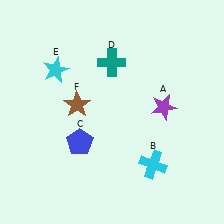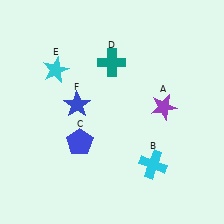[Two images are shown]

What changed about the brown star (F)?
In Image 1, F is brown. In Image 2, it changed to blue.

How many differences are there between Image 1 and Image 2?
There is 1 difference between the two images.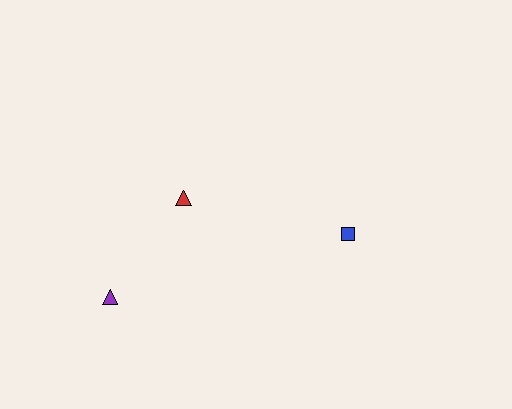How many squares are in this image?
There is 1 square.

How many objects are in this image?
There are 3 objects.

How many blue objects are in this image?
There is 1 blue object.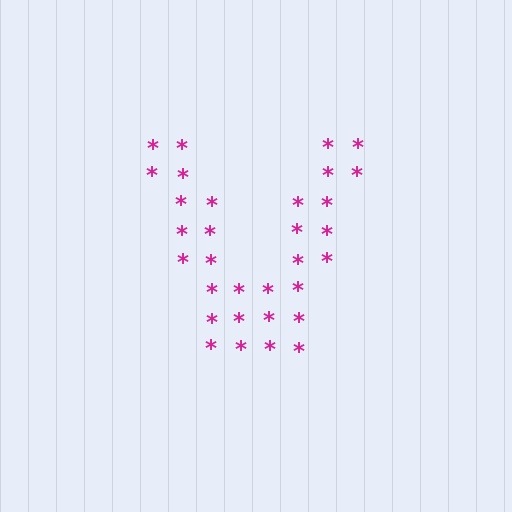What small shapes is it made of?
It is made of small asterisks.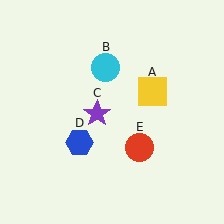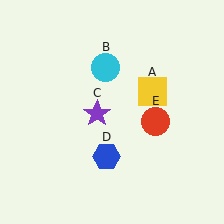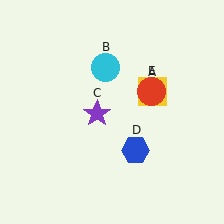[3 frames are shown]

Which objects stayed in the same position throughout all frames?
Yellow square (object A) and cyan circle (object B) and purple star (object C) remained stationary.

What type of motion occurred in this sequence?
The blue hexagon (object D), red circle (object E) rotated counterclockwise around the center of the scene.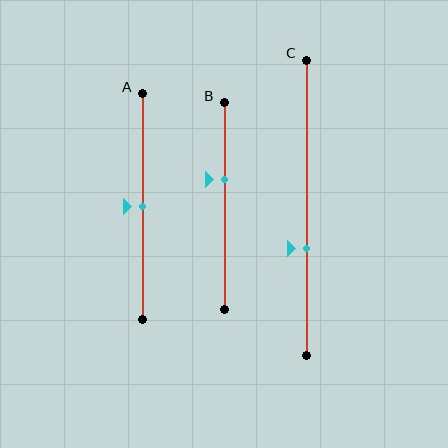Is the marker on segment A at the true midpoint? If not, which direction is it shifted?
Yes, the marker on segment A is at the true midpoint.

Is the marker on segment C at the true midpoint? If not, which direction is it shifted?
No, the marker on segment C is shifted downward by about 14% of the segment length.